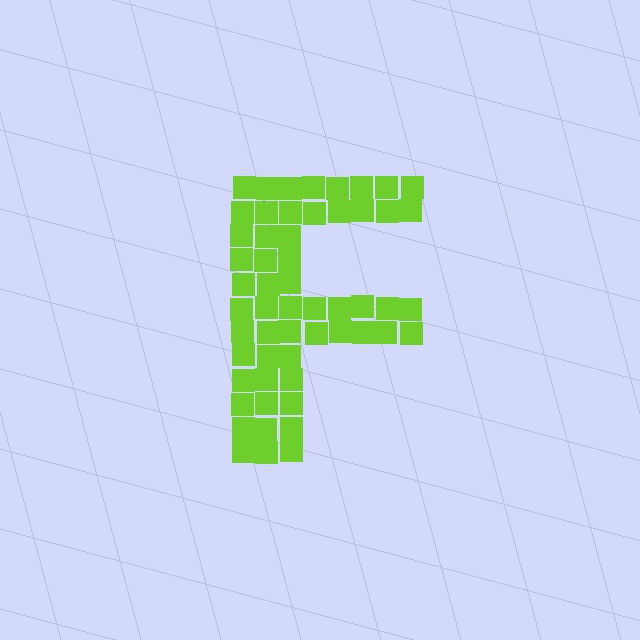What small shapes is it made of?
It is made of small squares.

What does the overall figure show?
The overall figure shows the letter F.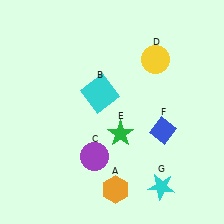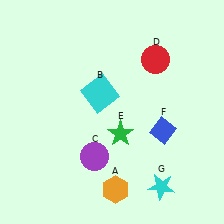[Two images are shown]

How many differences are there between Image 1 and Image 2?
There is 1 difference between the two images.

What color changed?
The circle (D) changed from yellow in Image 1 to red in Image 2.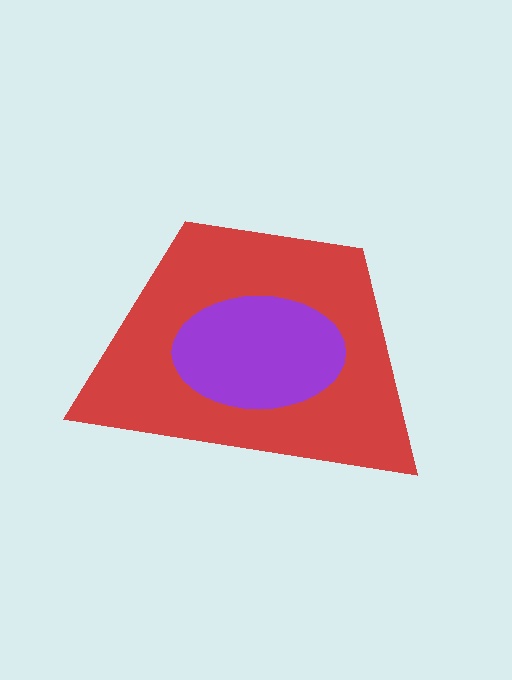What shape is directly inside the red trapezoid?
The purple ellipse.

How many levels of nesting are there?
2.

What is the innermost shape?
The purple ellipse.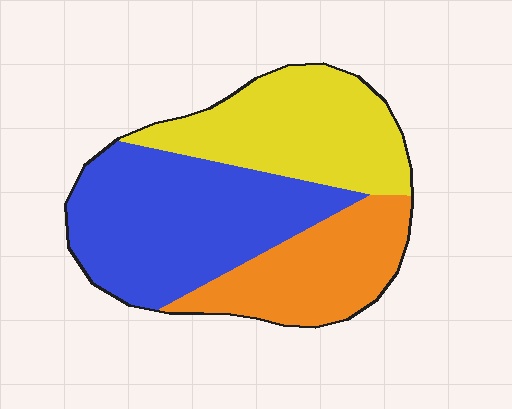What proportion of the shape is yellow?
Yellow covers 32% of the shape.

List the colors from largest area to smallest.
From largest to smallest: blue, yellow, orange.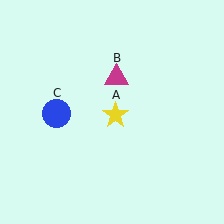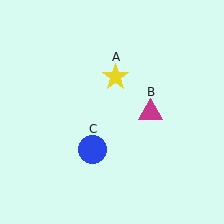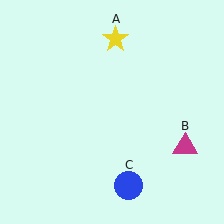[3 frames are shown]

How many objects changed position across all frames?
3 objects changed position: yellow star (object A), magenta triangle (object B), blue circle (object C).